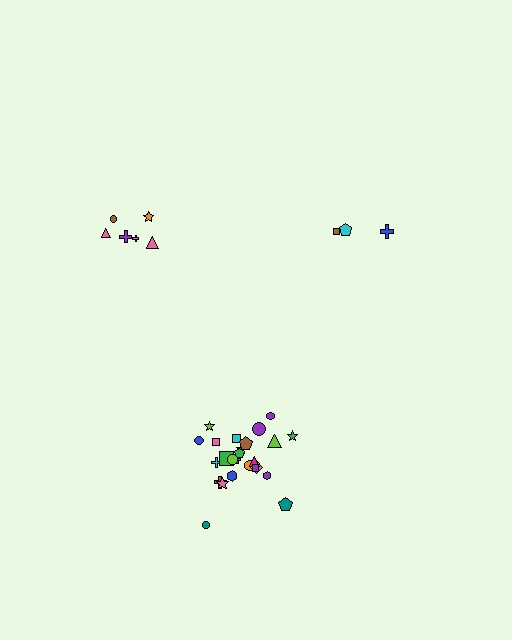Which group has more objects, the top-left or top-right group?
The top-left group.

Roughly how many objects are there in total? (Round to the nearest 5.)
Roughly 35 objects in total.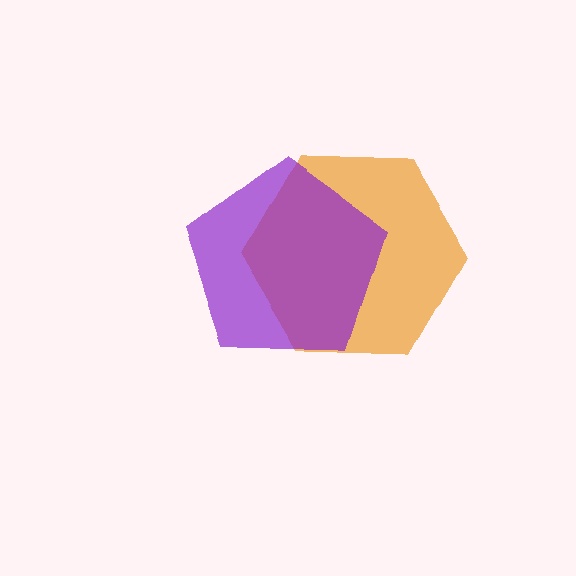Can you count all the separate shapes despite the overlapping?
Yes, there are 2 separate shapes.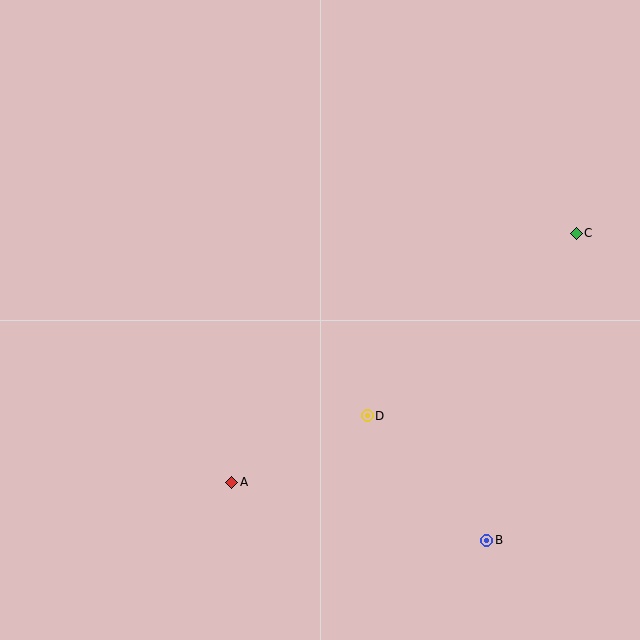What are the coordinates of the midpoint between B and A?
The midpoint between B and A is at (359, 511).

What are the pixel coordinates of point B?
Point B is at (487, 540).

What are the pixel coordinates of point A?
Point A is at (232, 482).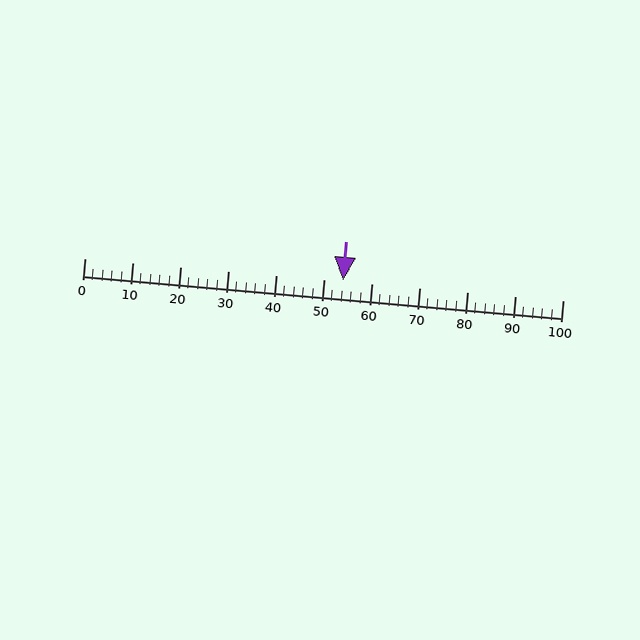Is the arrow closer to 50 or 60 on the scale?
The arrow is closer to 50.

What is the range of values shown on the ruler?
The ruler shows values from 0 to 100.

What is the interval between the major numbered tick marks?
The major tick marks are spaced 10 units apart.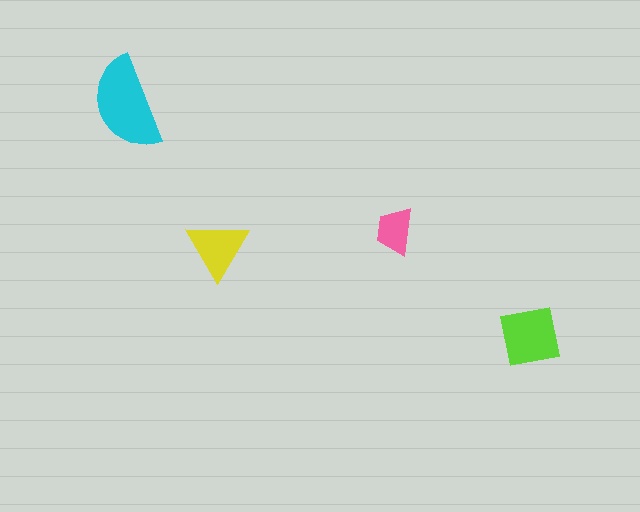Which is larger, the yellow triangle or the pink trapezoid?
The yellow triangle.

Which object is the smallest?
The pink trapezoid.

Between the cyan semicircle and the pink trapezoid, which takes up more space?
The cyan semicircle.